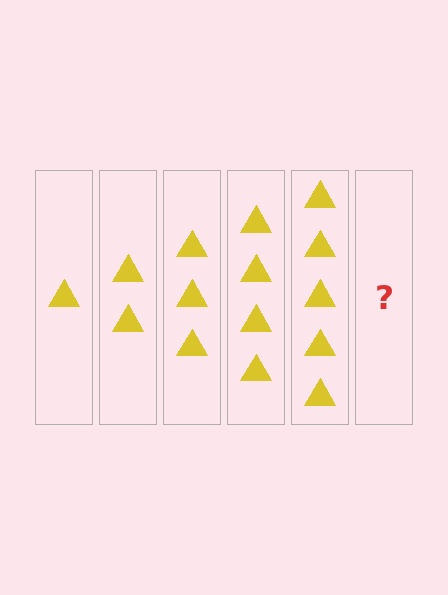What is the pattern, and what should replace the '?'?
The pattern is that each step adds one more triangle. The '?' should be 6 triangles.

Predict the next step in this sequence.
The next step is 6 triangles.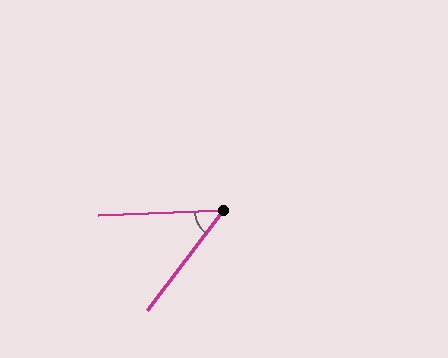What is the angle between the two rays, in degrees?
Approximately 51 degrees.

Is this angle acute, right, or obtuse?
It is acute.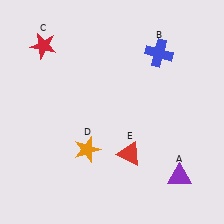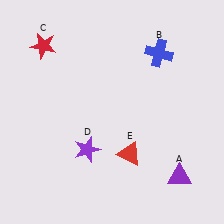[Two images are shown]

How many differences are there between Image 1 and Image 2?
There is 1 difference between the two images.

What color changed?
The star (D) changed from orange in Image 1 to purple in Image 2.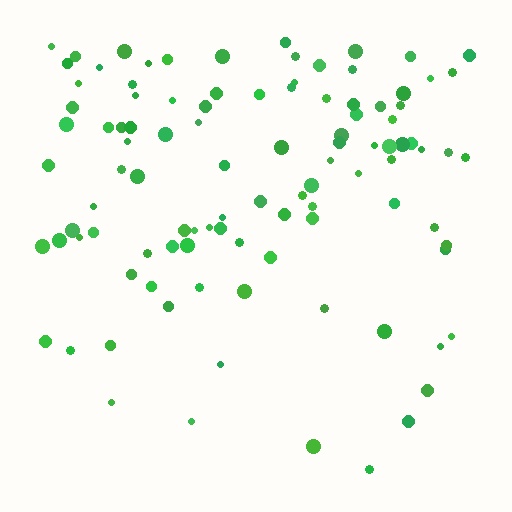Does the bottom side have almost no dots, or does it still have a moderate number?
Still a moderate number, just noticeably fewer than the top.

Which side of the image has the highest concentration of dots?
The top.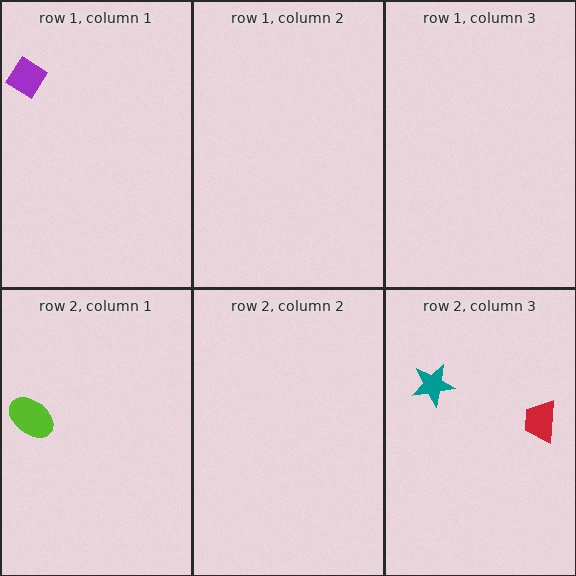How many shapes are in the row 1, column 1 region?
1.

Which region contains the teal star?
The row 2, column 3 region.